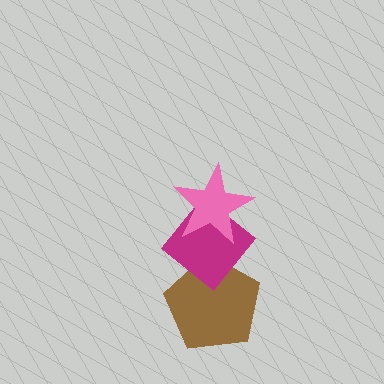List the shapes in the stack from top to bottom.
From top to bottom: the pink star, the magenta diamond, the brown pentagon.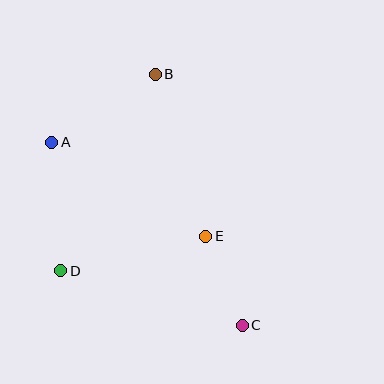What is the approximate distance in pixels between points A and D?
The distance between A and D is approximately 129 pixels.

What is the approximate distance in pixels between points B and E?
The distance between B and E is approximately 170 pixels.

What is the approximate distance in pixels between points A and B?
The distance between A and B is approximately 124 pixels.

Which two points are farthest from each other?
Points B and C are farthest from each other.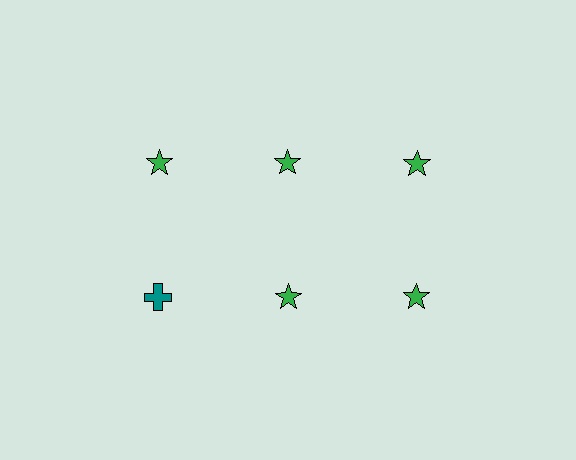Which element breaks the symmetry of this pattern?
The teal cross in the second row, leftmost column breaks the symmetry. All other shapes are green stars.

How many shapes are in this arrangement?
There are 6 shapes arranged in a grid pattern.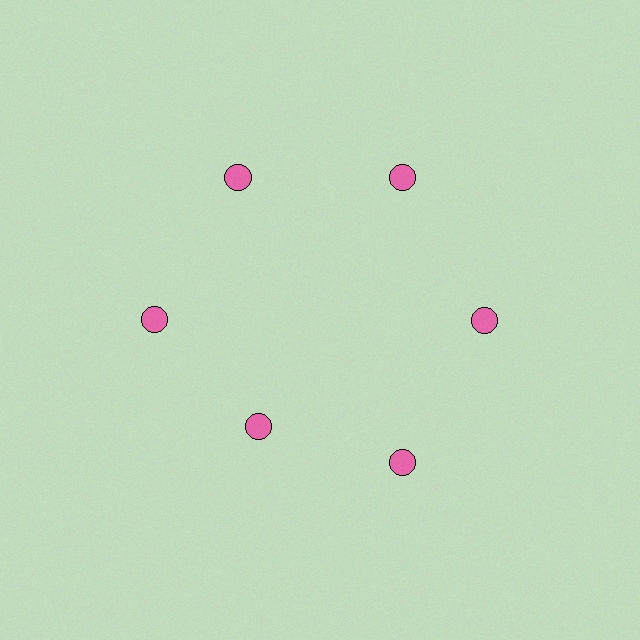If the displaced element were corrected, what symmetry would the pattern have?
It would have 6-fold rotational symmetry — the pattern would map onto itself every 60 degrees.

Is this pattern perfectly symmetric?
No. The 6 pink circles are arranged in a ring, but one element near the 7 o'clock position is pulled inward toward the center, breaking the 6-fold rotational symmetry.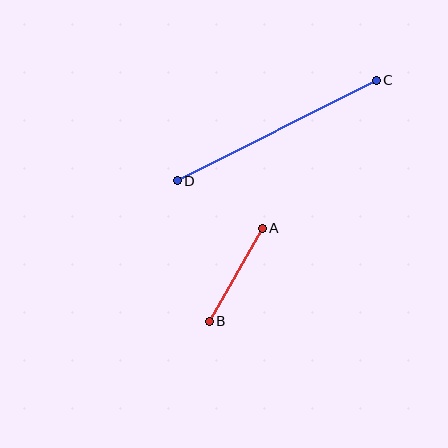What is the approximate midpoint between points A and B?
The midpoint is at approximately (236, 275) pixels.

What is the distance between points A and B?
The distance is approximately 107 pixels.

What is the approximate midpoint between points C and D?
The midpoint is at approximately (277, 131) pixels.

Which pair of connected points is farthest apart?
Points C and D are farthest apart.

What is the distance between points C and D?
The distance is approximately 223 pixels.